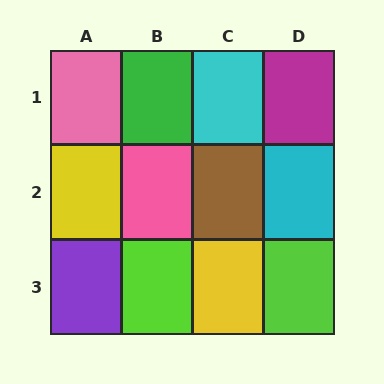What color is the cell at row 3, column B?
Lime.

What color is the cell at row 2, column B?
Pink.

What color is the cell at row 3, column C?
Yellow.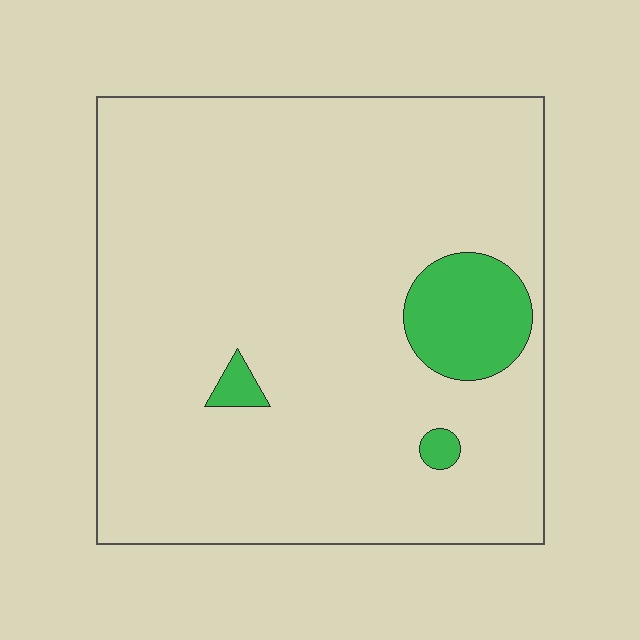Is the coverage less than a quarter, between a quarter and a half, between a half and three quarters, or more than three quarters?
Less than a quarter.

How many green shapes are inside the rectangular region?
3.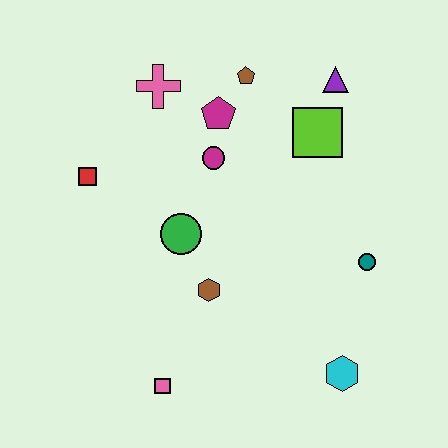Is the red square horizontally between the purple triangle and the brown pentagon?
No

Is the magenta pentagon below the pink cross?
Yes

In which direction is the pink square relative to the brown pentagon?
The pink square is below the brown pentagon.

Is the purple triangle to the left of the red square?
No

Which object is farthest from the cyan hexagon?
The pink cross is farthest from the cyan hexagon.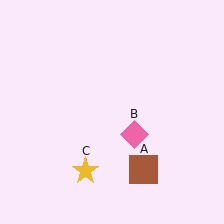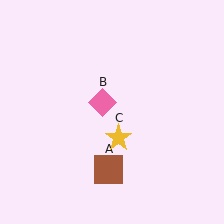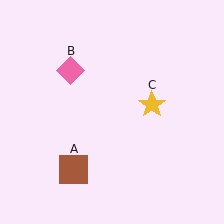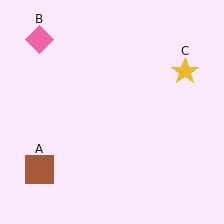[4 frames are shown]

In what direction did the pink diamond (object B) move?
The pink diamond (object B) moved up and to the left.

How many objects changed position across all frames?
3 objects changed position: brown square (object A), pink diamond (object B), yellow star (object C).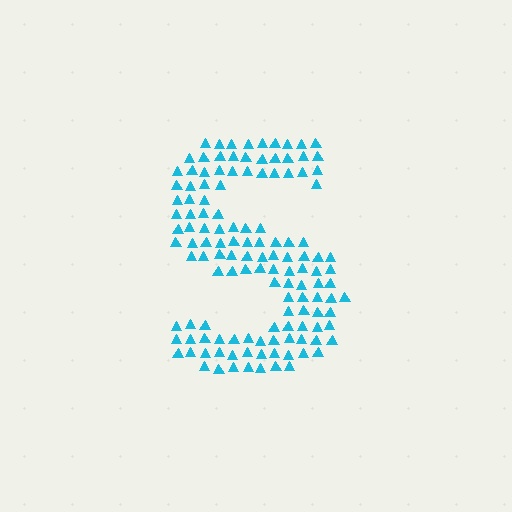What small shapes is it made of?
It is made of small triangles.